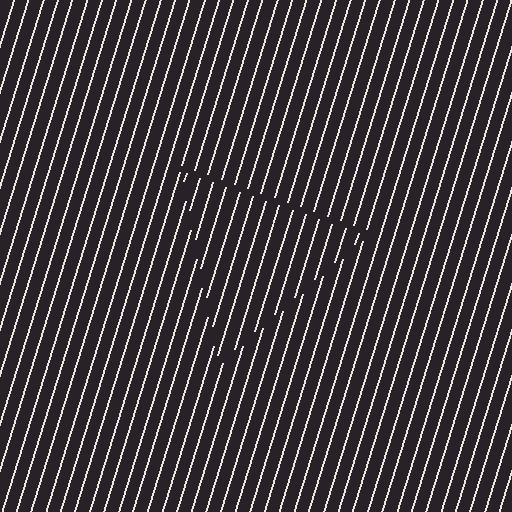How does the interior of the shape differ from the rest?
The interior of the shape contains the same grating, shifted by half a period — the contour is defined by the phase discontinuity where line-ends from the inner and outer gratings abut.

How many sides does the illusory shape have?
3 sides — the line-ends trace a triangle.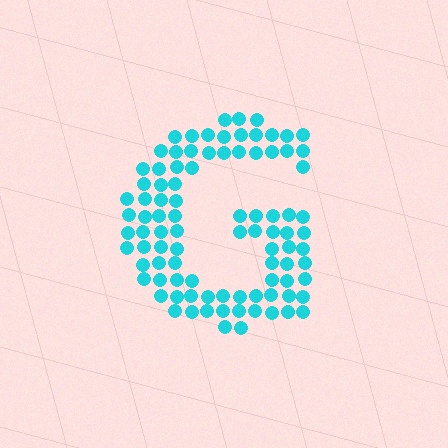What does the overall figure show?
The overall figure shows the letter G.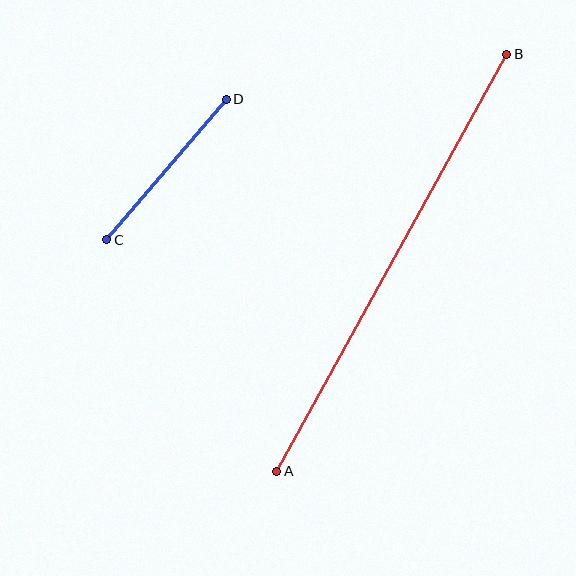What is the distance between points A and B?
The distance is approximately 476 pixels.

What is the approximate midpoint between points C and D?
The midpoint is at approximately (167, 170) pixels.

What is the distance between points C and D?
The distance is approximately 185 pixels.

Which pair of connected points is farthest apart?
Points A and B are farthest apart.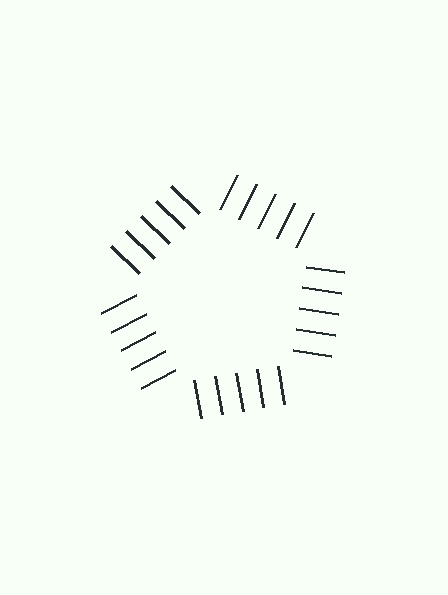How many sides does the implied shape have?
5 sides — the line-ends trace a pentagon.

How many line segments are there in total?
25 — 5 along each of the 5 edges.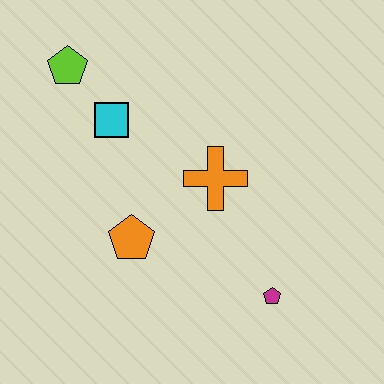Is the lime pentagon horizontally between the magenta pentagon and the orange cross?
No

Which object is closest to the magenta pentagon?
The orange cross is closest to the magenta pentagon.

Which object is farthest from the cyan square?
The magenta pentagon is farthest from the cyan square.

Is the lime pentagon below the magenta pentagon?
No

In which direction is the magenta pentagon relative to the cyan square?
The magenta pentagon is below the cyan square.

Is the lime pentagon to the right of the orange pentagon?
No